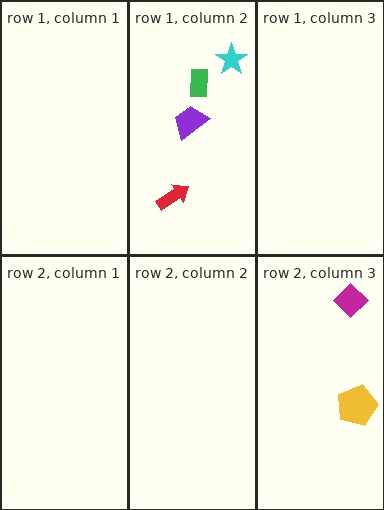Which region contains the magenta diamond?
The row 2, column 3 region.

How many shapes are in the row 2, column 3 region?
2.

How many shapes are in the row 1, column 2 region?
4.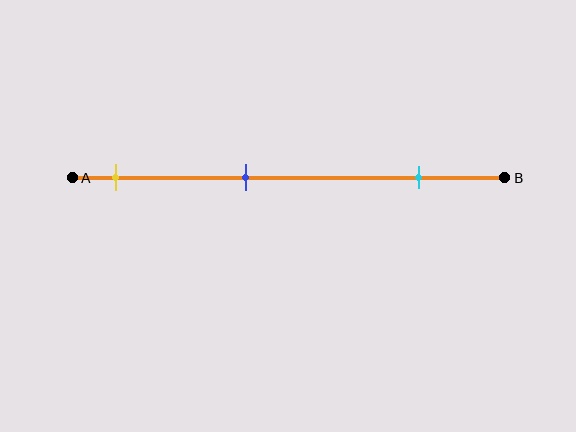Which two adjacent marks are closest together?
The yellow and blue marks are the closest adjacent pair.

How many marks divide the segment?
There are 3 marks dividing the segment.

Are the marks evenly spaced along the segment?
Yes, the marks are approximately evenly spaced.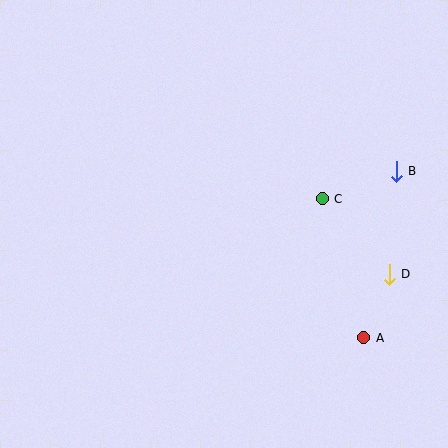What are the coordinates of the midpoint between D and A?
The midpoint between D and A is at (376, 306).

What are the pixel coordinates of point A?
Point A is at (364, 338).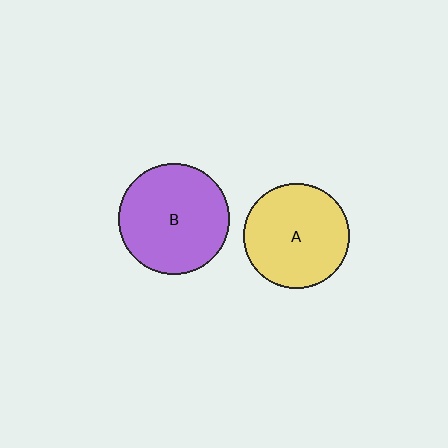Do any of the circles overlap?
No, none of the circles overlap.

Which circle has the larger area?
Circle B (purple).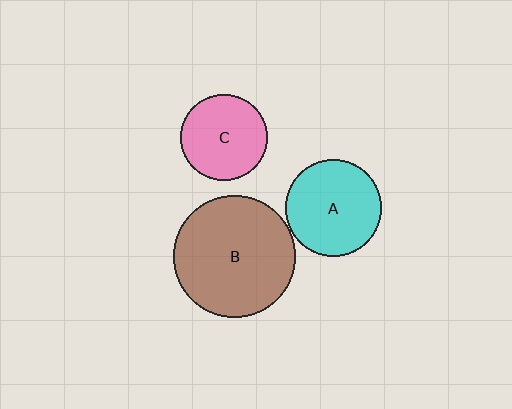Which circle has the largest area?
Circle B (brown).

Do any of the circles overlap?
No, none of the circles overlap.